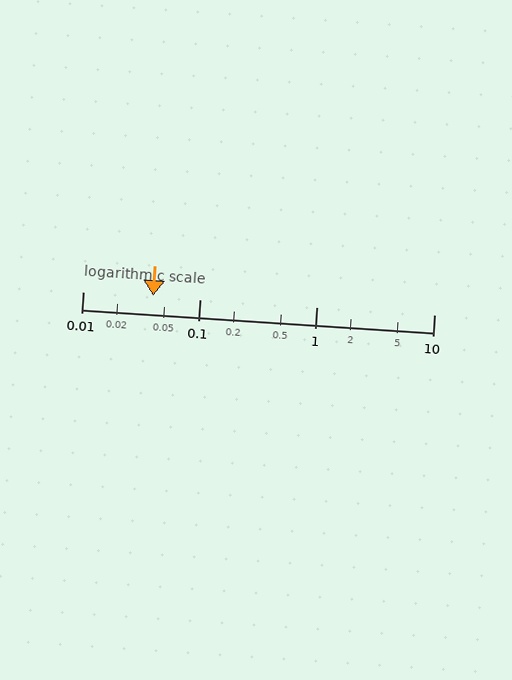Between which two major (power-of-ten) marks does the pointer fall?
The pointer is between 0.01 and 0.1.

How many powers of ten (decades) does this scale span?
The scale spans 3 decades, from 0.01 to 10.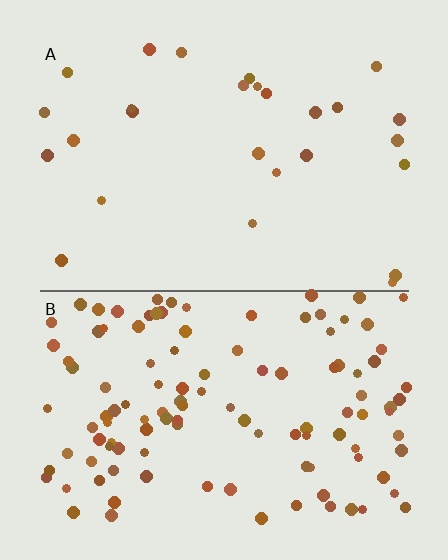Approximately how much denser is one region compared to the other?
Approximately 4.3× — region B over region A.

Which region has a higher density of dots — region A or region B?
B (the bottom).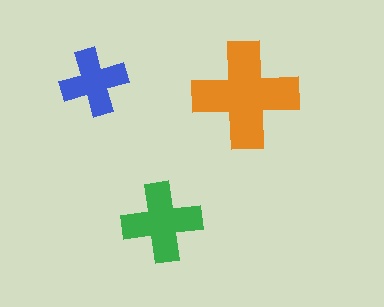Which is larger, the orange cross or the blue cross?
The orange one.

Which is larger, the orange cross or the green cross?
The orange one.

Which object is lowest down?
The green cross is bottommost.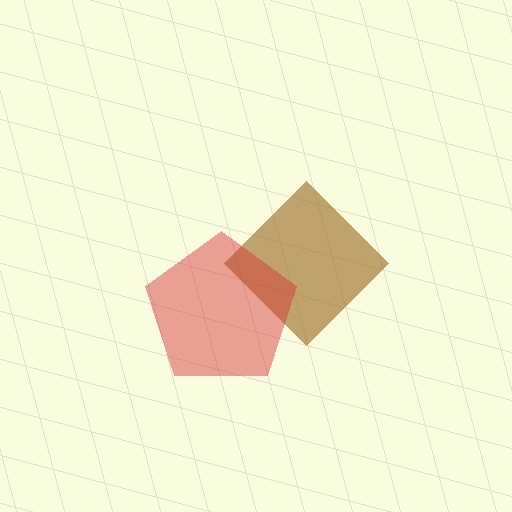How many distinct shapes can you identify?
There are 2 distinct shapes: a brown diamond, a red pentagon.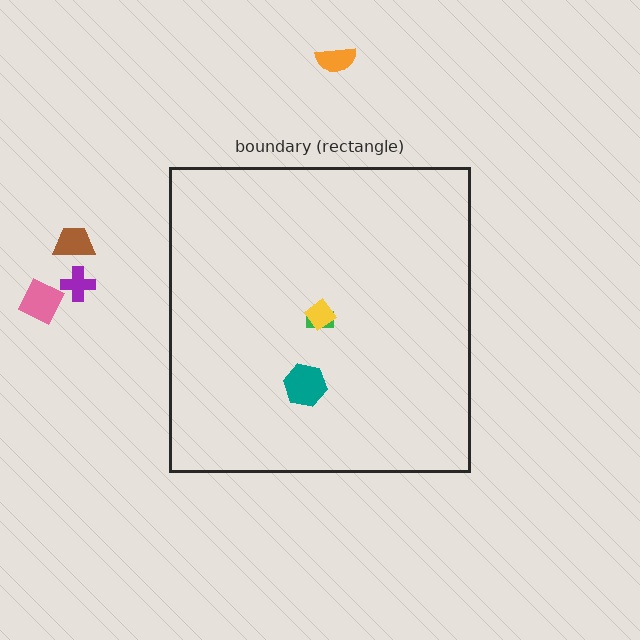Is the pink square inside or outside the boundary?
Outside.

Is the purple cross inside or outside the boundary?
Outside.